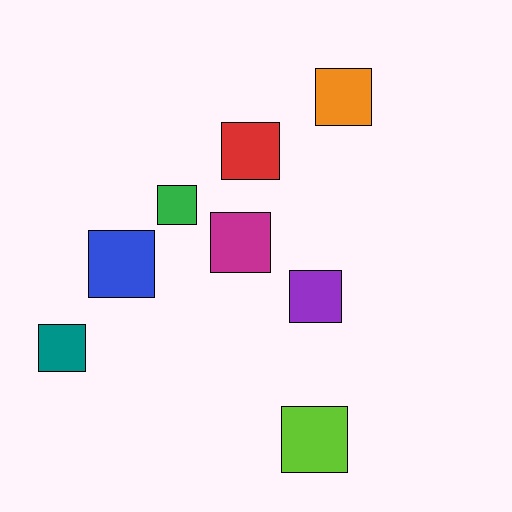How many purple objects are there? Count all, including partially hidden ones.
There is 1 purple object.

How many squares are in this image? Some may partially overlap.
There are 8 squares.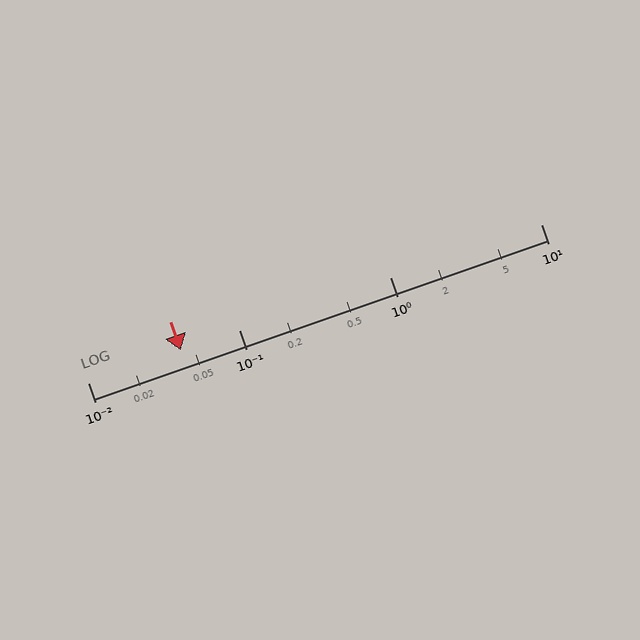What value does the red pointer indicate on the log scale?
The pointer indicates approximately 0.041.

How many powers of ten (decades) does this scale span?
The scale spans 3 decades, from 0.01 to 10.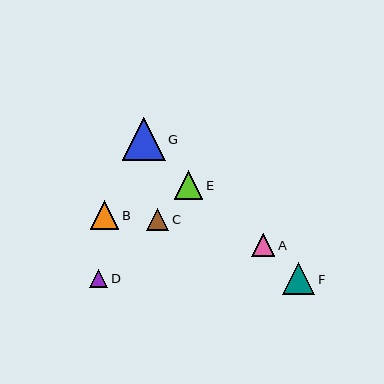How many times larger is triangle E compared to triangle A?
Triangle E is approximately 1.2 times the size of triangle A.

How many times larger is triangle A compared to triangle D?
Triangle A is approximately 1.3 times the size of triangle D.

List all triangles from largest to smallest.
From largest to smallest: G, F, B, E, A, C, D.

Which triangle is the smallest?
Triangle D is the smallest with a size of approximately 18 pixels.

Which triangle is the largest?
Triangle G is the largest with a size of approximately 43 pixels.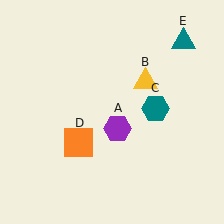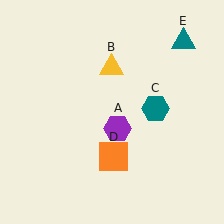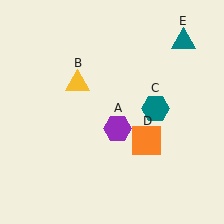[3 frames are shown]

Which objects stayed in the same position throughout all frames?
Purple hexagon (object A) and teal hexagon (object C) and teal triangle (object E) remained stationary.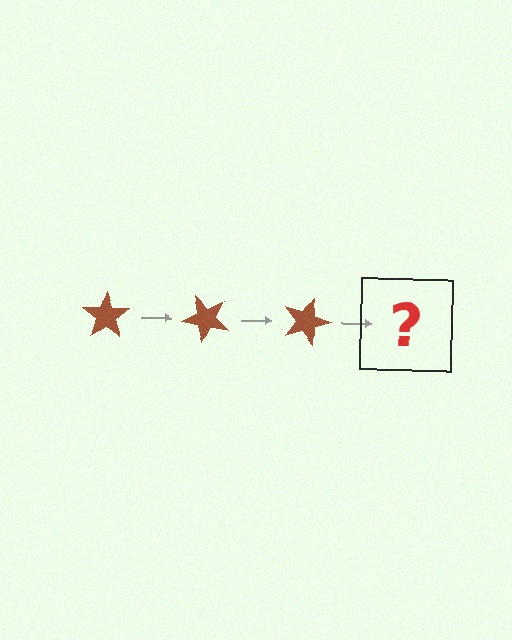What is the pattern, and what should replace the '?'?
The pattern is that the star rotates 45 degrees each step. The '?' should be a brown star rotated 135 degrees.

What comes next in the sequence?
The next element should be a brown star rotated 135 degrees.